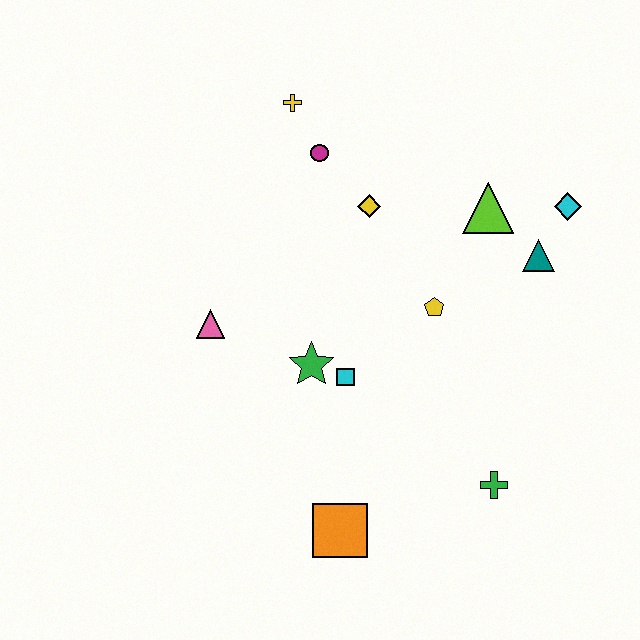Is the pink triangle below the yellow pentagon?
Yes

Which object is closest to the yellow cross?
The magenta circle is closest to the yellow cross.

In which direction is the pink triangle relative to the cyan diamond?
The pink triangle is to the left of the cyan diamond.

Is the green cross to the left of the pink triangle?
No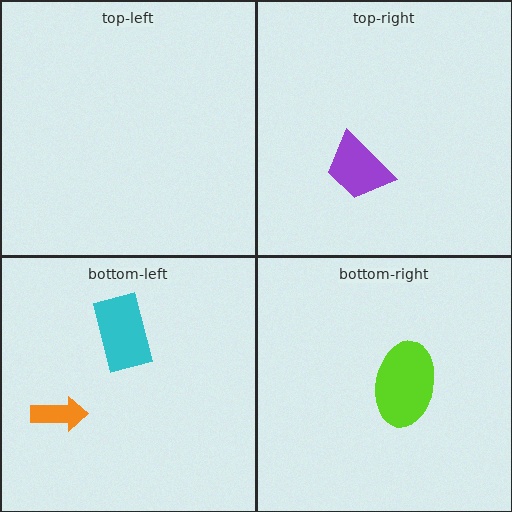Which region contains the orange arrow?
The bottom-left region.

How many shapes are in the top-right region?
1.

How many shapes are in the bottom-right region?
1.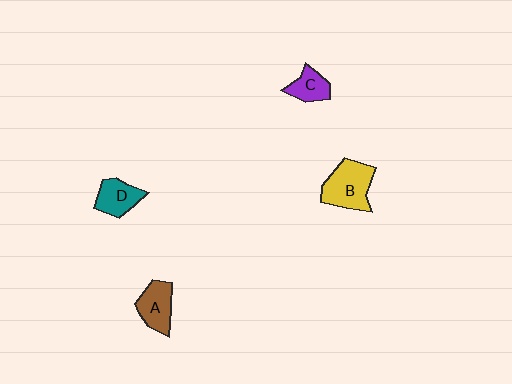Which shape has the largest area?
Shape B (yellow).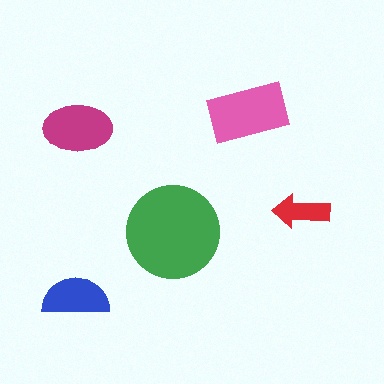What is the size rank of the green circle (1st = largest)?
1st.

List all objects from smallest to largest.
The red arrow, the blue semicircle, the magenta ellipse, the pink rectangle, the green circle.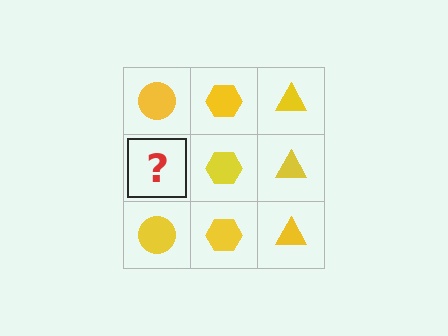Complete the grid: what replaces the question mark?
The question mark should be replaced with a yellow circle.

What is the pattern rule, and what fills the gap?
The rule is that each column has a consistent shape. The gap should be filled with a yellow circle.